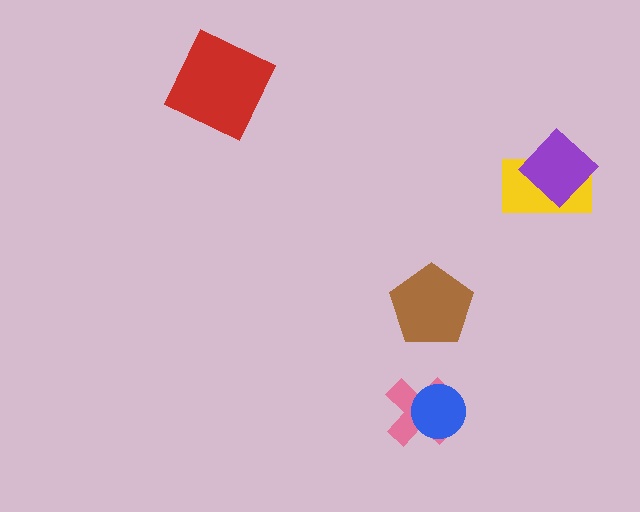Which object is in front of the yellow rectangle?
The purple diamond is in front of the yellow rectangle.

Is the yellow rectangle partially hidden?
Yes, it is partially covered by another shape.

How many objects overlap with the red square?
0 objects overlap with the red square.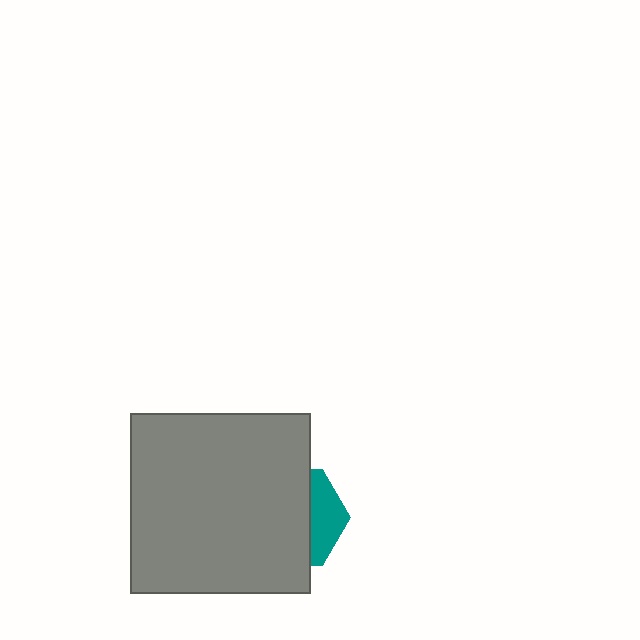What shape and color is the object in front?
The object in front is a gray square.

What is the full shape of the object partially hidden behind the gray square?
The partially hidden object is a teal hexagon.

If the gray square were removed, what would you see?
You would see the complete teal hexagon.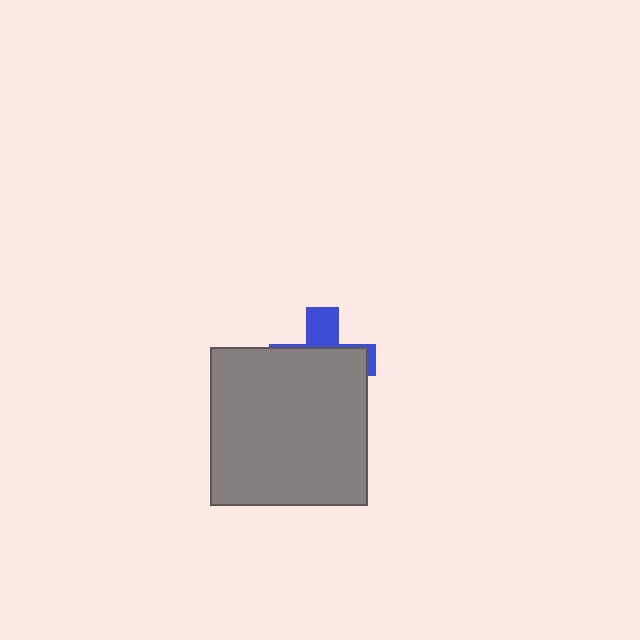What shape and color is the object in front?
The object in front is a gray square.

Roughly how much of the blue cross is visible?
A small part of it is visible (roughly 32%).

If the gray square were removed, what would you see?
You would see the complete blue cross.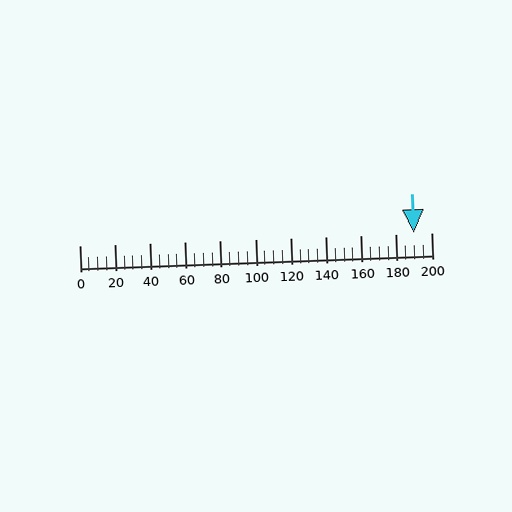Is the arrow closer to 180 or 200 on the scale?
The arrow is closer to 200.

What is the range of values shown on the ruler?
The ruler shows values from 0 to 200.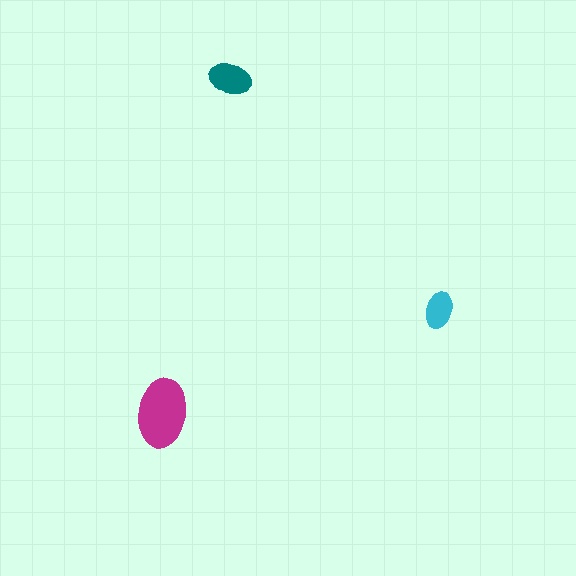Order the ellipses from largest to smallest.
the magenta one, the teal one, the cyan one.